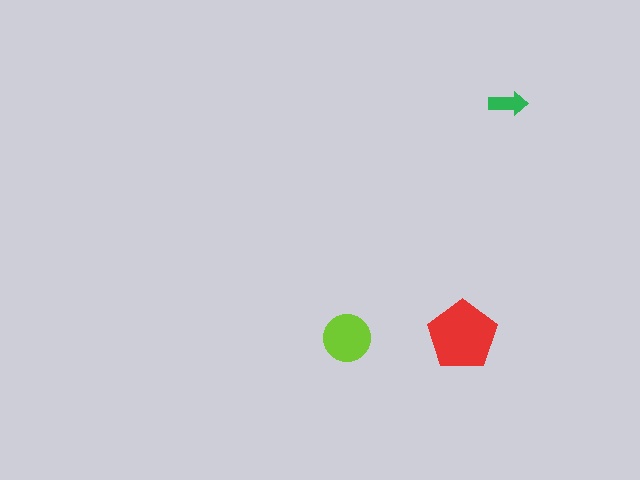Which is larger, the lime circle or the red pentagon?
The red pentagon.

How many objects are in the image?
There are 3 objects in the image.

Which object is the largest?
The red pentagon.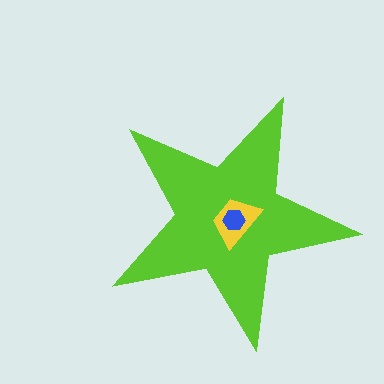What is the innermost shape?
The blue hexagon.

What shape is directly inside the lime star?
The yellow trapezoid.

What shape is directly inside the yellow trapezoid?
The blue hexagon.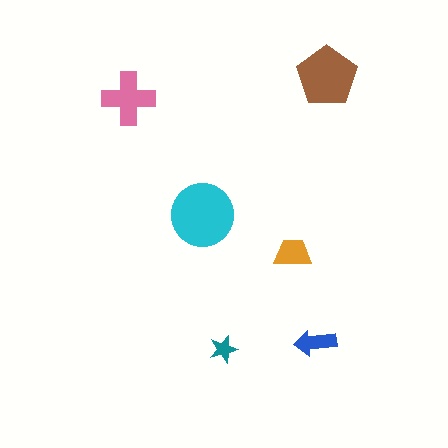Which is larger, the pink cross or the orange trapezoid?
The pink cross.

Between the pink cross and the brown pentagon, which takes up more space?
The brown pentagon.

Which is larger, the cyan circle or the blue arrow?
The cyan circle.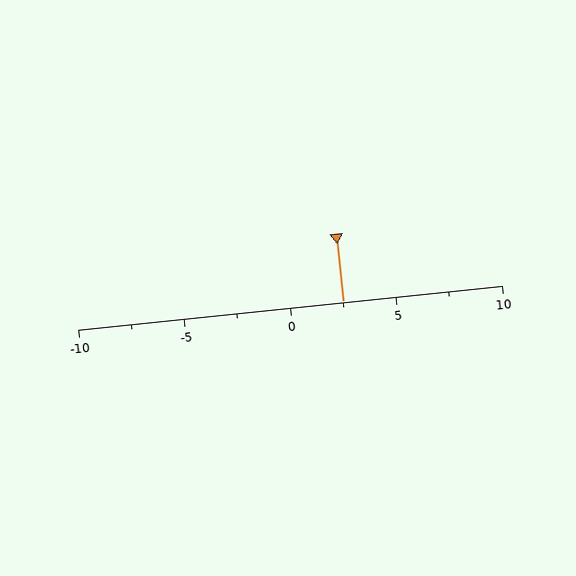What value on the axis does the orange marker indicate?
The marker indicates approximately 2.5.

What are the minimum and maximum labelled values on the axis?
The axis runs from -10 to 10.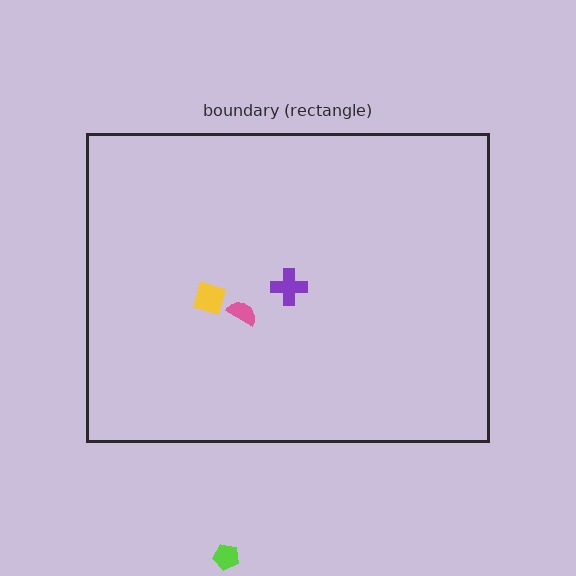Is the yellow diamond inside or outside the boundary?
Inside.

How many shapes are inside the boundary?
3 inside, 1 outside.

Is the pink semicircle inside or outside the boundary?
Inside.